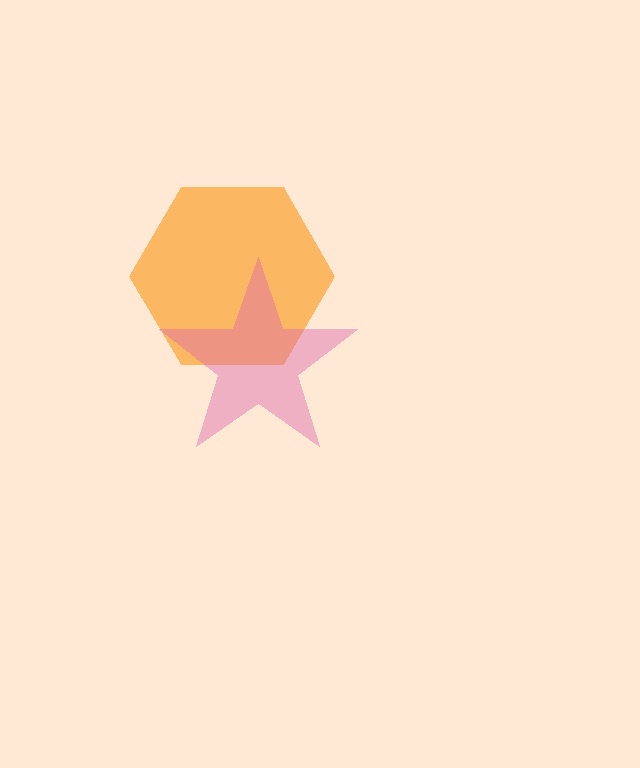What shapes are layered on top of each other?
The layered shapes are: an orange hexagon, a pink star.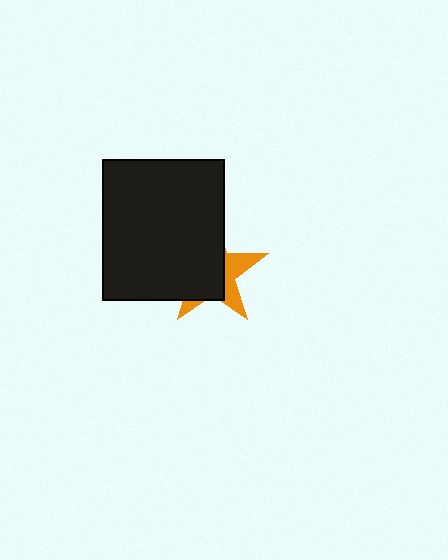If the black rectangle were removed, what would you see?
You would see the complete orange star.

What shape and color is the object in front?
The object in front is a black rectangle.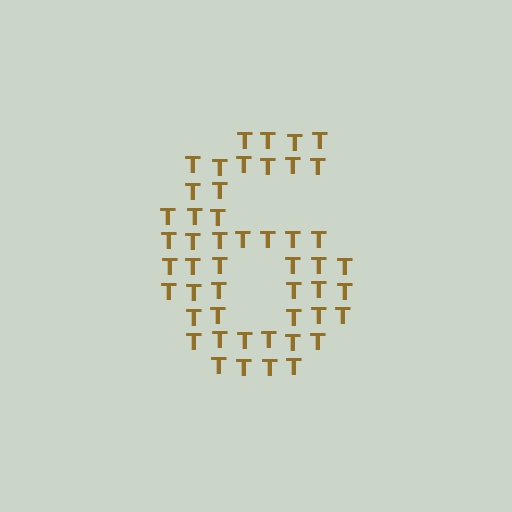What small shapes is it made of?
It is made of small letter T's.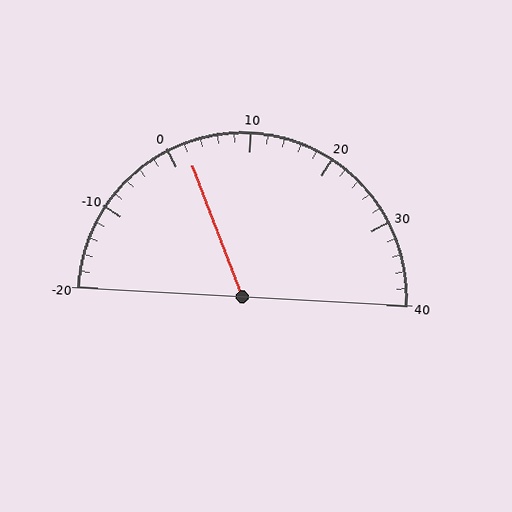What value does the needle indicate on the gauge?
The needle indicates approximately 2.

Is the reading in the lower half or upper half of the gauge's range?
The reading is in the lower half of the range (-20 to 40).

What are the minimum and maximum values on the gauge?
The gauge ranges from -20 to 40.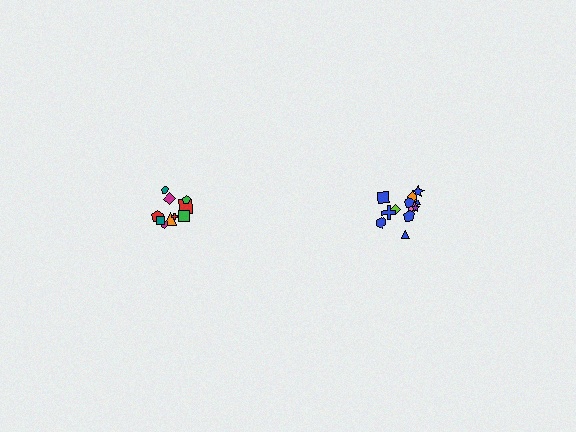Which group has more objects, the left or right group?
The right group.